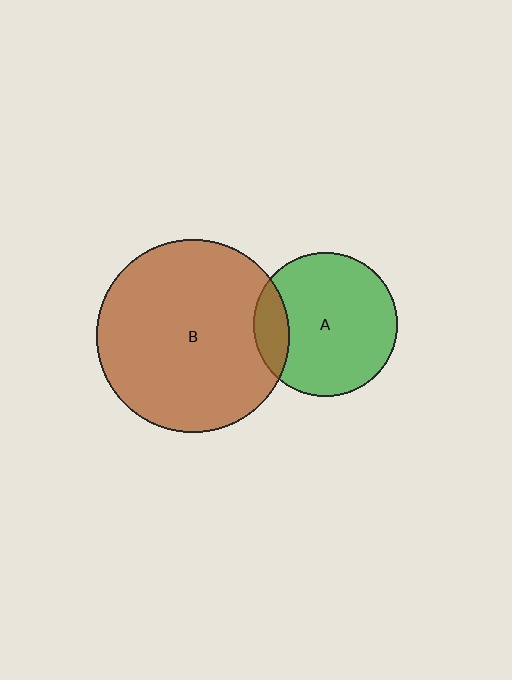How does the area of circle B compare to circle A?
Approximately 1.8 times.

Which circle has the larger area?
Circle B (brown).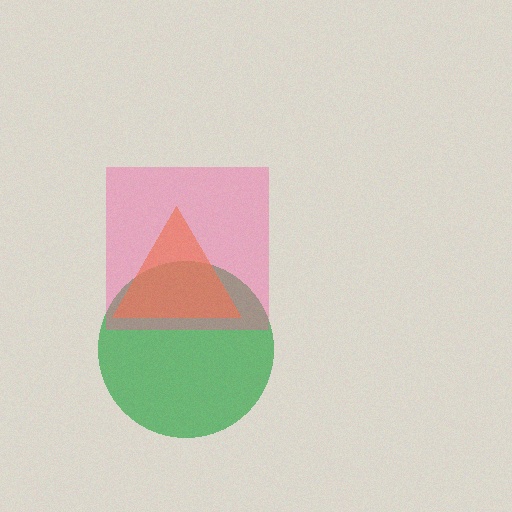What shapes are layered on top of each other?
The layered shapes are: a green circle, an orange triangle, a pink square.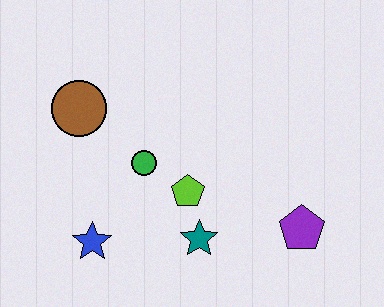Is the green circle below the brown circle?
Yes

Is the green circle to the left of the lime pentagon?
Yes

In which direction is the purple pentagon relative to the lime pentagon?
The purple pentagon is to the right of the lime pentagon.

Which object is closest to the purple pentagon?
The teal star is closest to the purple pentagon.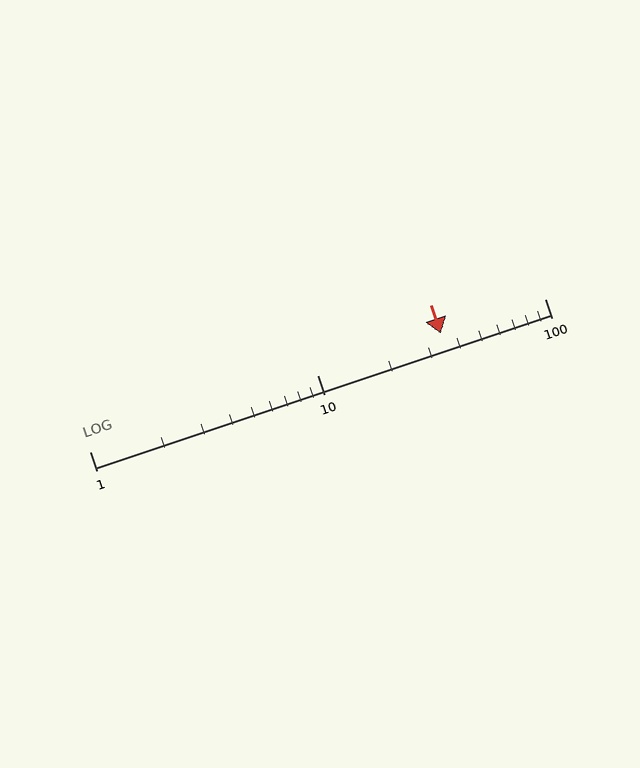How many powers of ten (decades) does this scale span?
The scale spans 2 decades, from 1 to 100.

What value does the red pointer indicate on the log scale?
The pointer indicates approximately 35.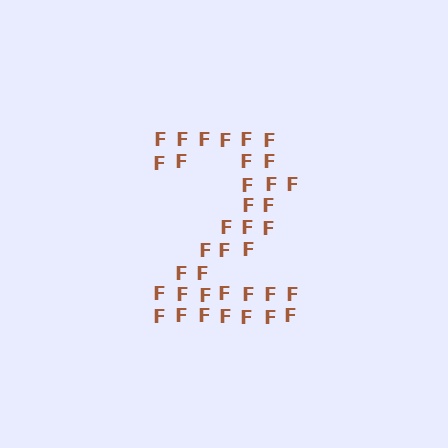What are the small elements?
The small elements are letter F's.